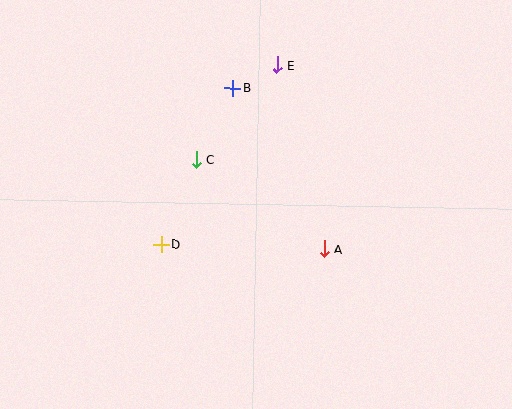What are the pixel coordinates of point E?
Point E is at (277, 65).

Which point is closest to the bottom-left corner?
Point D is closest to the bottom-left corner.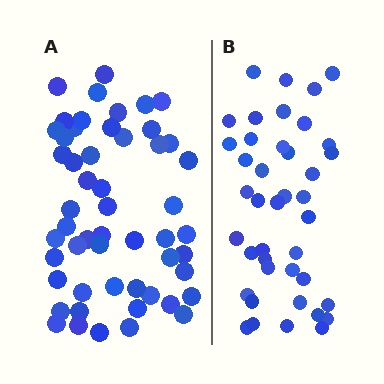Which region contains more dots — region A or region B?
Region A (the left region) has more dots.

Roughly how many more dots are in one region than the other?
Region A has roughly 12 or so more dots than region B.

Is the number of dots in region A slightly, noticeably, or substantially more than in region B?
Region A has noticeably more, but not dramatically so. The ratio is roughly 1.3 to 1.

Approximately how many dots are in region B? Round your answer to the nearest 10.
About 40 dots. (The exact count is 41, which rounds to 40.)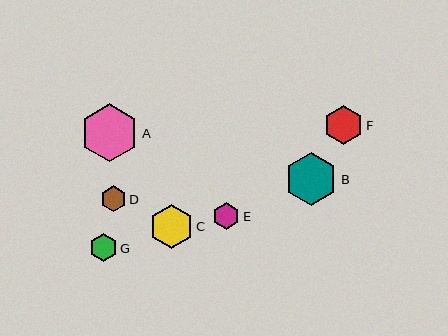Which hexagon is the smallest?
Hexagon D is the smallest with a size of approximately 26 pixels.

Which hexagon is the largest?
Hexagon A is the largest with a size of approximately 58 pixels.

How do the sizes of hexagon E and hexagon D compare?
Hexagon E and hexagon D are approximately the same size.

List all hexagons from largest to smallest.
From largest to smallest: A, B, C, F, G, E, D.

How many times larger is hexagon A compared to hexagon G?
Hexagon A is approximately 2.1 times the size of hexagon G.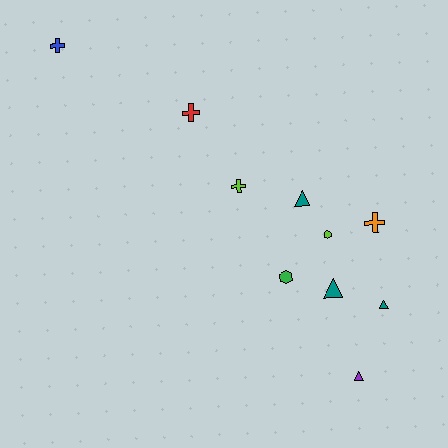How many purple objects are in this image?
There is 1 purple object.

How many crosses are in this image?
There are 4 crosses.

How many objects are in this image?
There are 10 objects.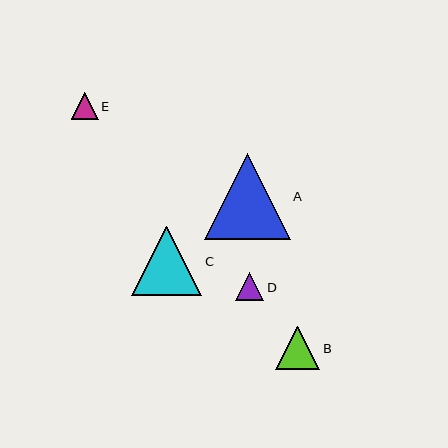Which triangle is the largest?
Triangle A is the largest with a size of approximately 86 pixels.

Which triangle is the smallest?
Triangle E is the smallest with a size of approximately 27 pixels.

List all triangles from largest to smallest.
From largest to smallest: A, C, B, D, E.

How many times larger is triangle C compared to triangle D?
Triangle C is approximately 2.5 times the size of triangle D.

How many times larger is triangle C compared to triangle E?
Triangle C is approximately 2.6 times the size of triangle E.